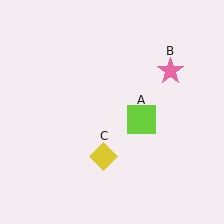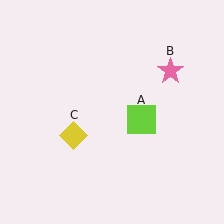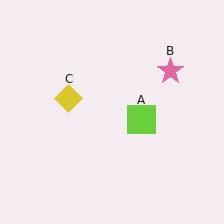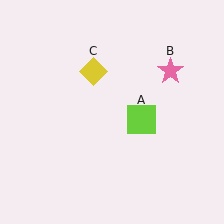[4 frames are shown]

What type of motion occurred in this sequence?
The yellow diamond (object C) rotated clockwise around the center of the scene.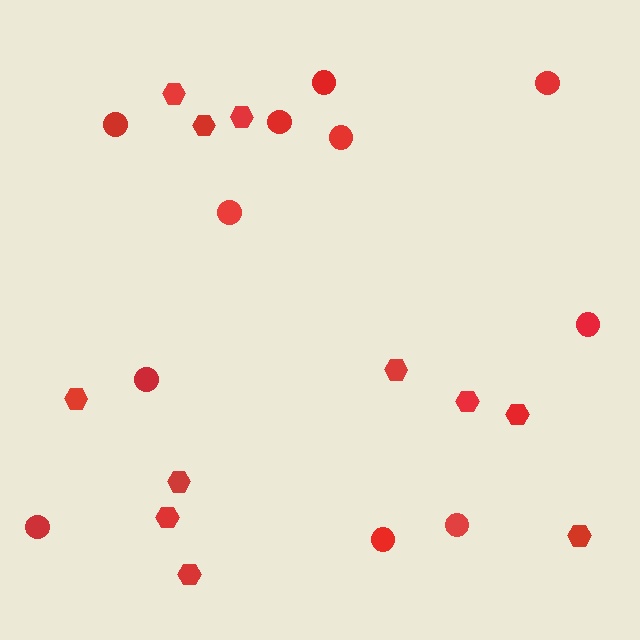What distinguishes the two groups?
There are 2 groups: one group of circles (11) and one group of hexagons (11).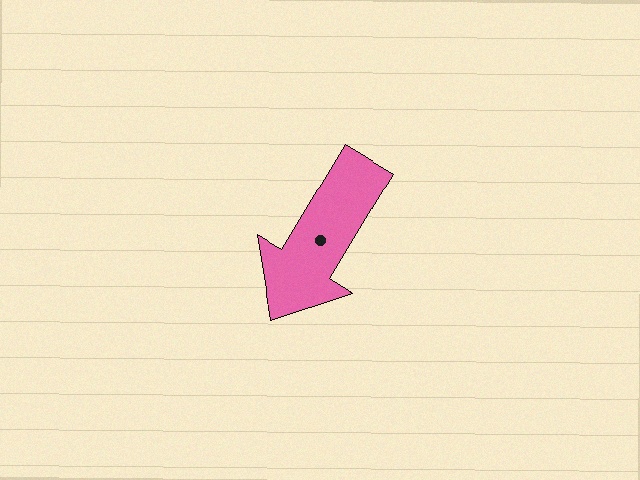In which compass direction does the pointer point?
Southwest.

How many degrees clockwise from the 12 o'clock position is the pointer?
Approximately 211 degrees.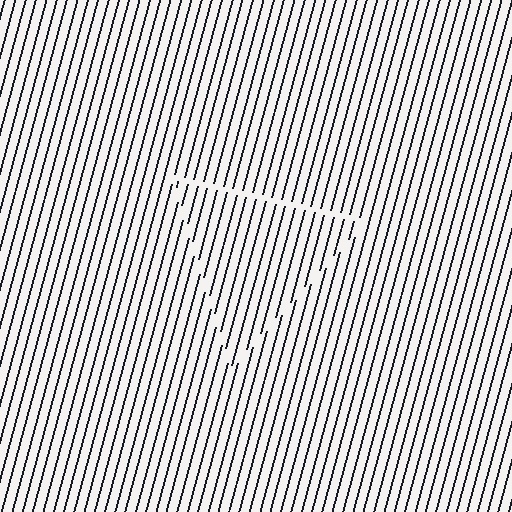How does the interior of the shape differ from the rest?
The interior of the shape contains the same grating, shifted by half a period — the contour is defined by the phase discontinuity where line-ends from the inner and outer gratings abut.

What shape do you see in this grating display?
An illusory triangle. The interior of the shape contains the same grating, shifted by half a period — the contour is defined by the phase discontinuity where line-ends from the inner and outer gratings abut.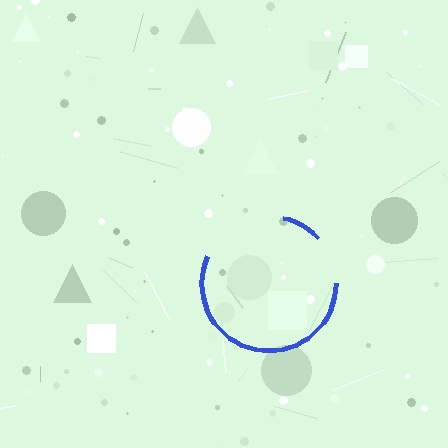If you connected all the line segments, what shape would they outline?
They would outline a circle.